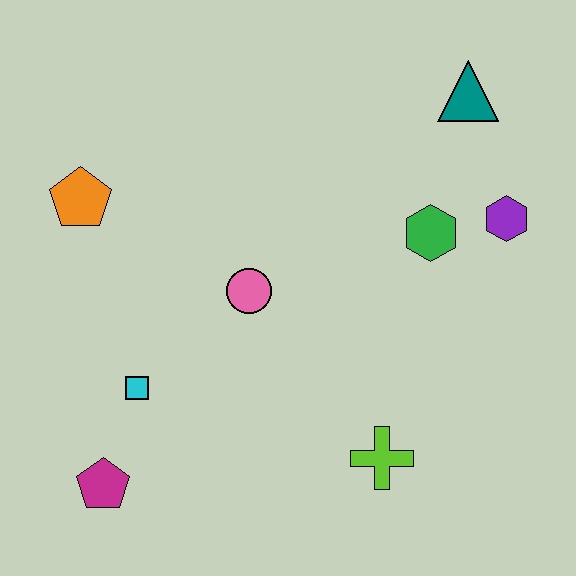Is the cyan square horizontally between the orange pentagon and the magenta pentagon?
No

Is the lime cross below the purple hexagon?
Yes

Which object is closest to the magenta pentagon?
The cyan square is closest to the magenta pentagon.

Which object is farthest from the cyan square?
The teal triangle is farthest from the cyan square.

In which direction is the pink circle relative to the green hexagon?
The pink circle is to the left of the green hexagon.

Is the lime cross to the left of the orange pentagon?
No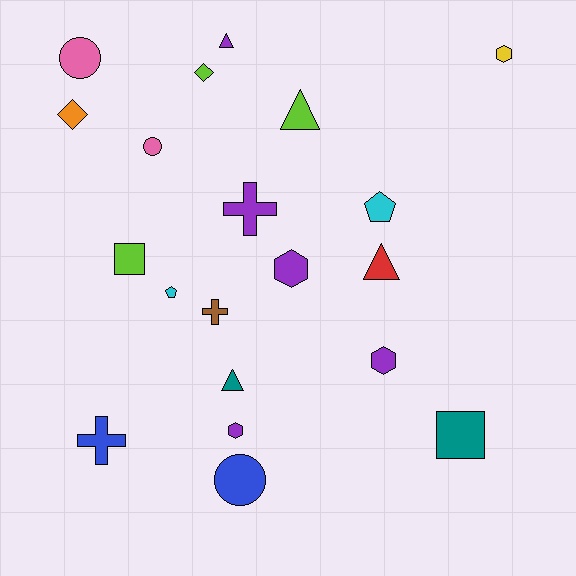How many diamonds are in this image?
There are 2 diamonds.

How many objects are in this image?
There are 20 objects.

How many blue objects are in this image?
There are 2 blue objects.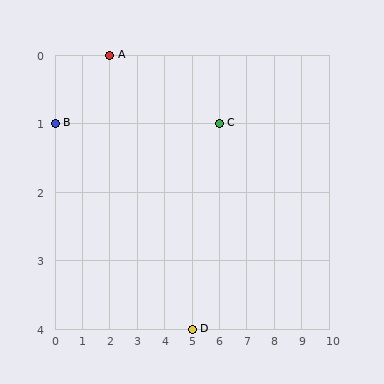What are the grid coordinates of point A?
Point A is at grid coordinates (2, 0).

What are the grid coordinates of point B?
Point B is at grid coordinates (0, 1).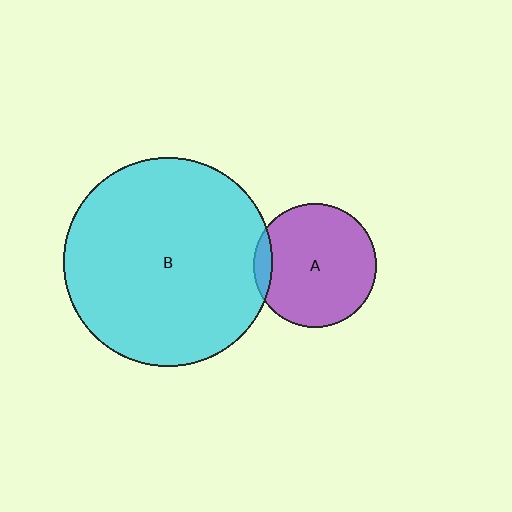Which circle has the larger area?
Circle B (cyan).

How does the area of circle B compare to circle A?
Approximately 2.9 times.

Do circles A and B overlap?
Yes.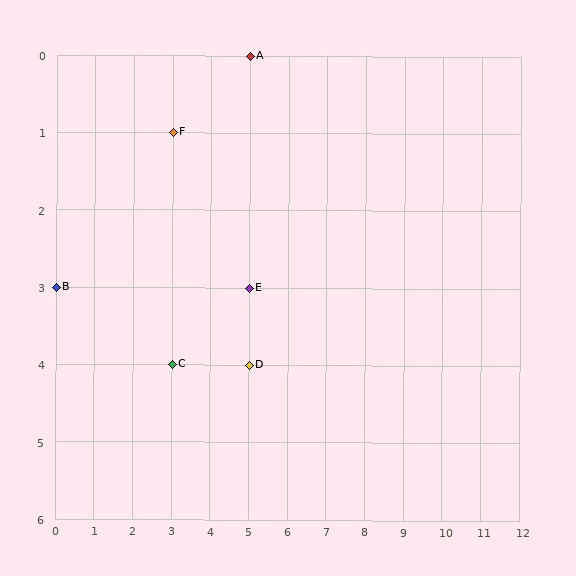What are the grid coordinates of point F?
Point F is at grid coordinates (3, 1).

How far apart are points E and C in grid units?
Points E and C are 2 columns and 1 row apart (about 2.2 grid units diagonally).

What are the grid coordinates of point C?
Point C is at grid coordinates (3, 4).